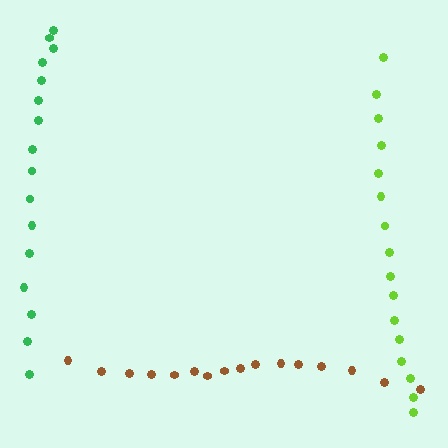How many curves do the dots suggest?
There are 3 distinct paths.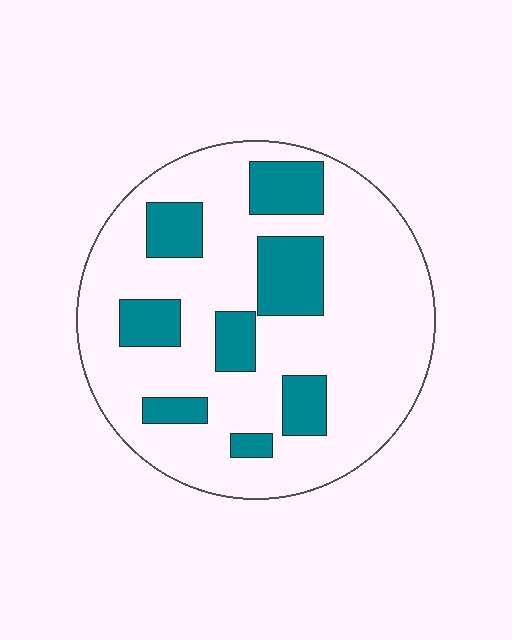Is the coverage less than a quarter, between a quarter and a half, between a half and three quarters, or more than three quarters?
Less than a quarter.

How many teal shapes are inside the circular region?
8.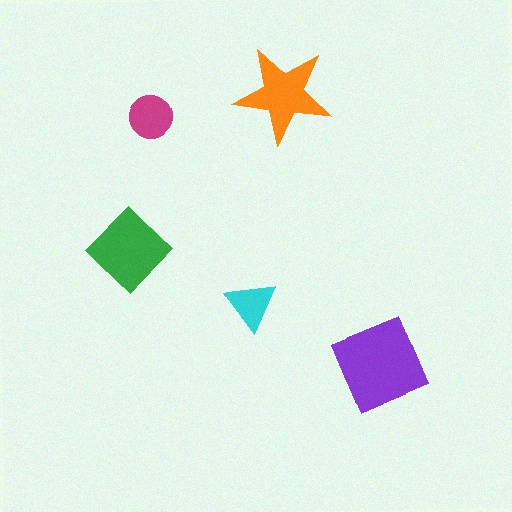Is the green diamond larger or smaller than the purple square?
Smaller.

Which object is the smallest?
The cyan triangle.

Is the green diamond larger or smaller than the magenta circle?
Larger.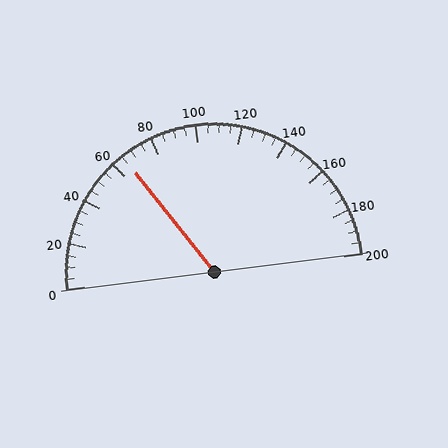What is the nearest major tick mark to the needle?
The nearest major tick mark is 60.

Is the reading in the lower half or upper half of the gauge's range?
The reading is in the lower half of the range (0 to 200).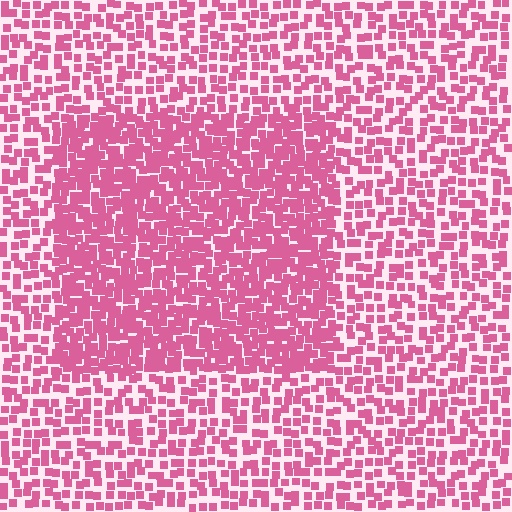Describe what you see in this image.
The image contains small pink elements arranged at two different densities. A rectangle-shaped region is visible where the elements are more densely packed than the surrounding area.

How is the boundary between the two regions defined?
The boundary is defined by a change in element density (approximately 1.9x ratio). All elements are the same color, size, and shape.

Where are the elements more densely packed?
The elements are more densely packed inside the rectangle boundary.